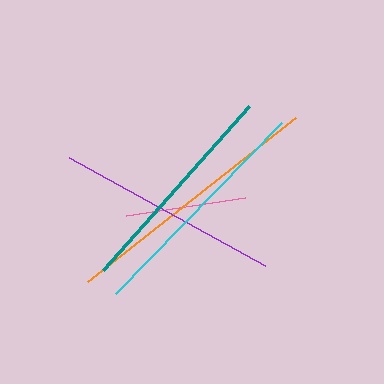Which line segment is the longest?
The orange line is the longest at approximately 265 pixels.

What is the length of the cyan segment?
The cyan segment is approximately 239 pixels long.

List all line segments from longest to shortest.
From longest to shortest: orange, cyan, purple, teal, pink.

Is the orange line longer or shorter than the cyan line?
The orange line is longer than the cyan line.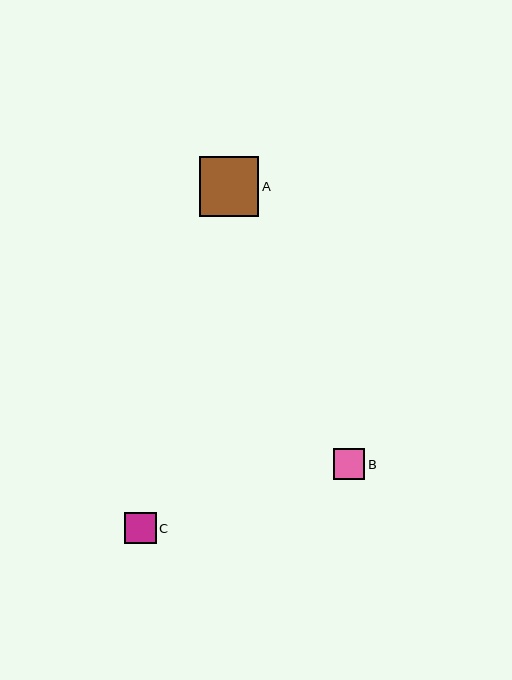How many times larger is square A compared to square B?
Square A is approximately 1.9 times the size of square B.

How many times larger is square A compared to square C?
Square A is approximately 1.9 times the size of square C.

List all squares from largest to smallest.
From largest to smallest: A, B, C.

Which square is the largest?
Square A is the largest with a size of approximately 60 pixels.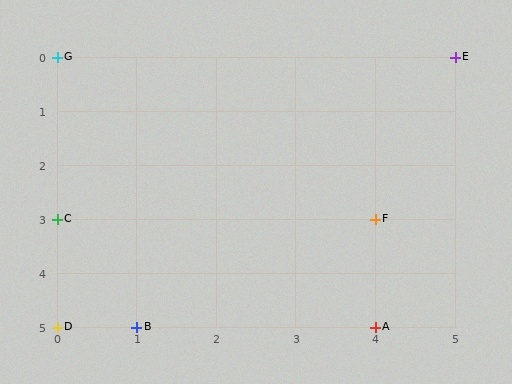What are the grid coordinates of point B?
Point B is at grid coordinates (1, 5).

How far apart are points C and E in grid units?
Points C and E are 5 columns and 3 rows apart (about 5.8 grid units diagonally).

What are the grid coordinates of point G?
Point G is at grid coordinates (0, 0).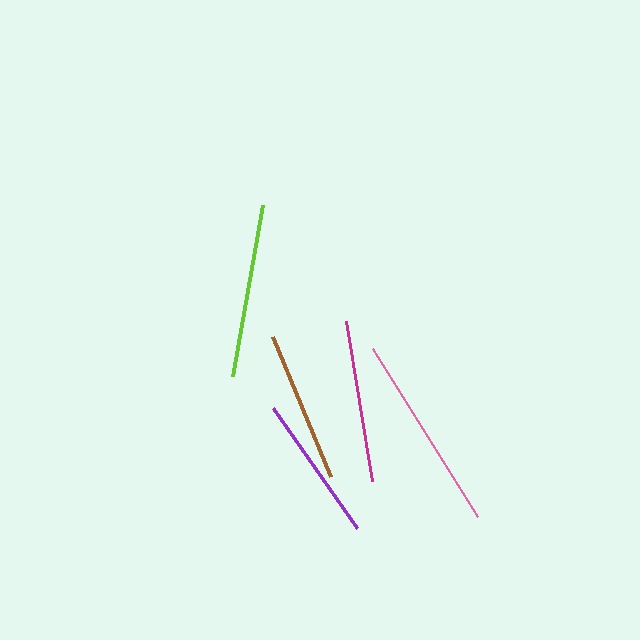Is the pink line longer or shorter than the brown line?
The pink line is longer than the brown line.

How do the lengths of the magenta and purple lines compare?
The magenta and purple lines are approximately the same length.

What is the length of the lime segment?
The lime segment is approximately 173 pixels long.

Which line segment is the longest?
The pink line is the longest at approximately 198 pixels.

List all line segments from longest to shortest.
From longest to shortest: pink, lime, magenta, brown, purple.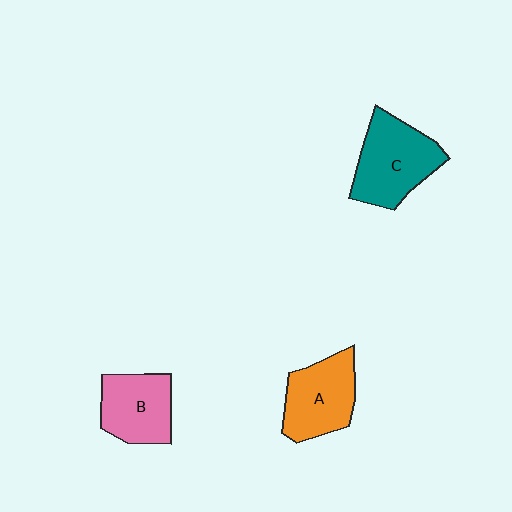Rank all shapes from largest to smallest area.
From largest to smallest: C (teal), A (orange), B (pink).